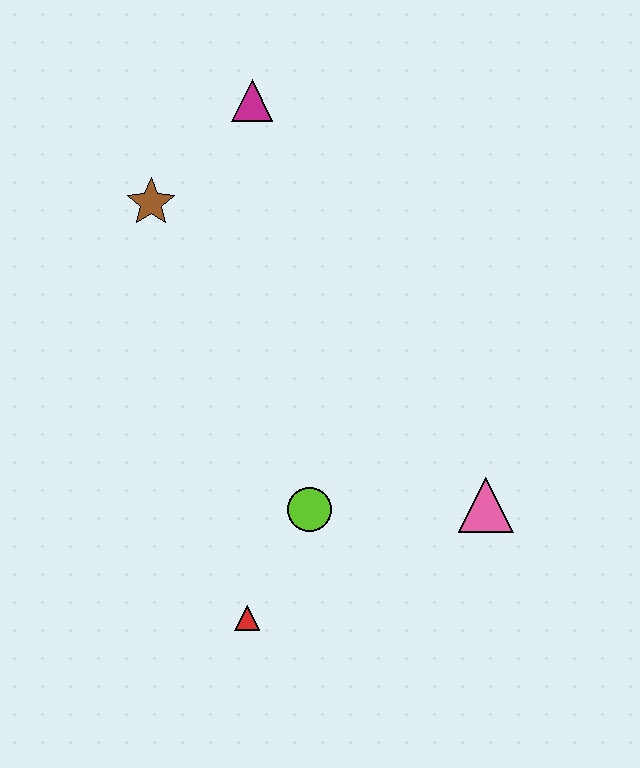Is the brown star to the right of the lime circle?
No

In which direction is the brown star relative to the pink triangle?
The brown star is to the left of the pink triangle.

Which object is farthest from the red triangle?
The magenta triangle is farthest from the red triangle.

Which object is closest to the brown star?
The magenta triangle is closest to the brown star.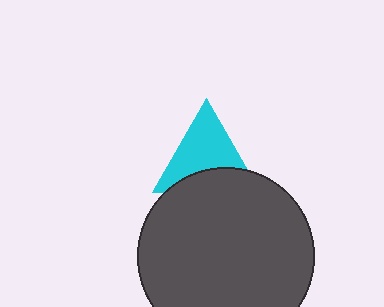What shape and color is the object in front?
The object in front is a dark gray circle.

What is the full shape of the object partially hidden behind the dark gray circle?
The partially hidden object is a cyan triangle.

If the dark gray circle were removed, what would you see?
You would see the complete cyan triangle.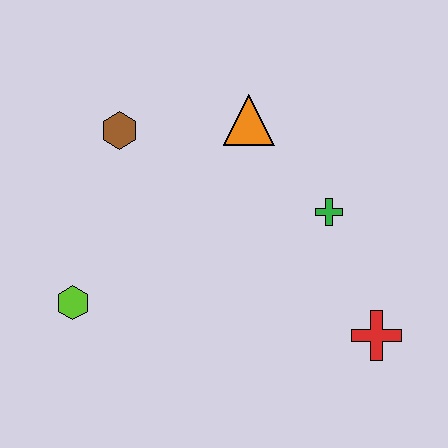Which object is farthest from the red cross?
The brown hexagon is farthest from the red cross.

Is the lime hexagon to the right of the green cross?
No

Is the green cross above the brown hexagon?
No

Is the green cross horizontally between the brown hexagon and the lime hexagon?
No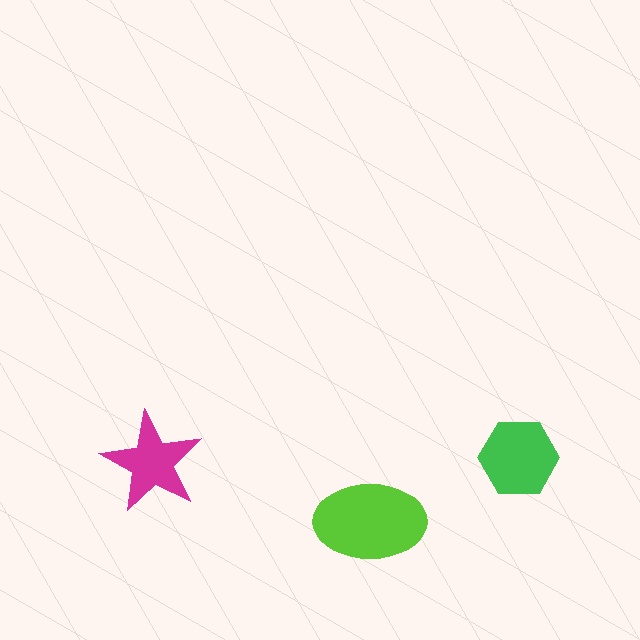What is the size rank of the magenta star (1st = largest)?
3rd.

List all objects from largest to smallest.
The lime ellipse, the green hexagon, the magenta star.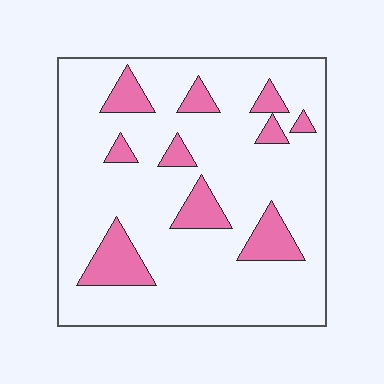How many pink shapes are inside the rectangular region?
10.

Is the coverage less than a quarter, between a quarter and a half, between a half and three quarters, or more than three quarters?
Less than a quarter.